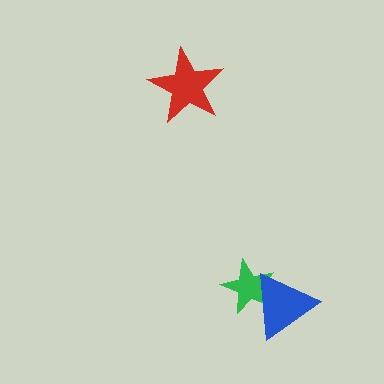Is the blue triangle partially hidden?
No, no other shape covers it.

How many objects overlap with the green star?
1 object overlaps with the green star.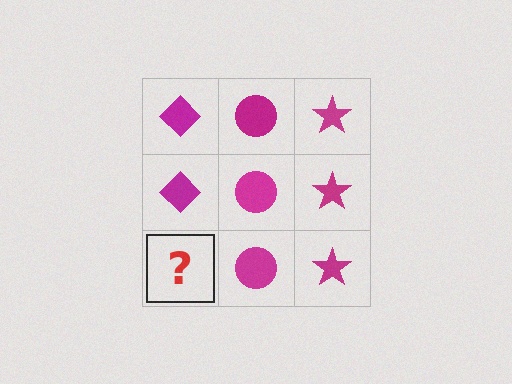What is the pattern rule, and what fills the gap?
The rule is that each column has a consistent shape. The gap should be filled with a magenta diamond.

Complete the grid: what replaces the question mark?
The question mark should be replaced with a magenta diamond.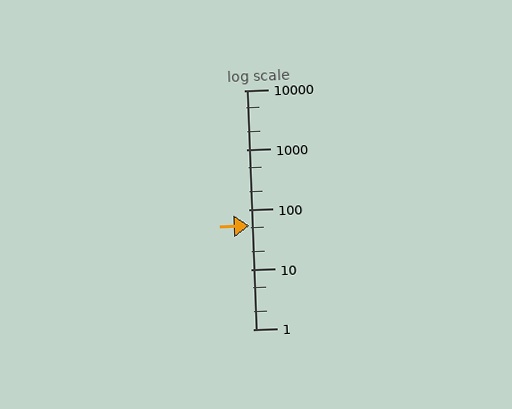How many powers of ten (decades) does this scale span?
The scale spans 4 decades, from 1 to 10000.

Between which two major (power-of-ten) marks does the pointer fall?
The pointer is between 10 and 100.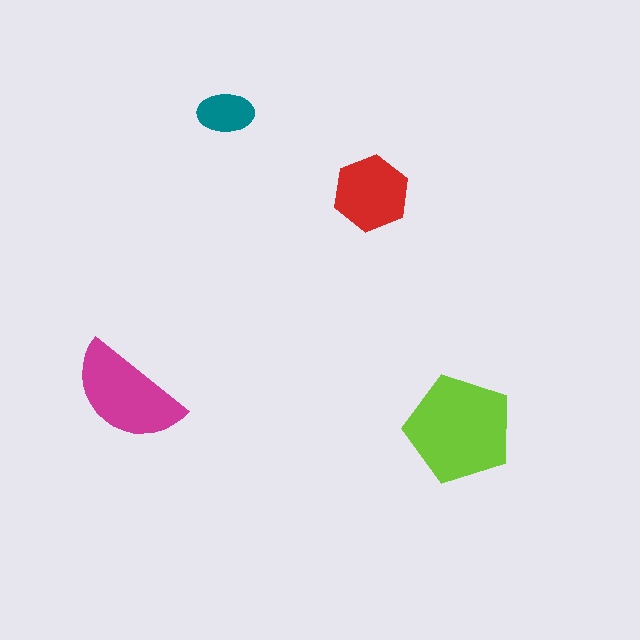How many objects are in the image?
There are 4 objects in the image.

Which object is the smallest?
The teal ellipse.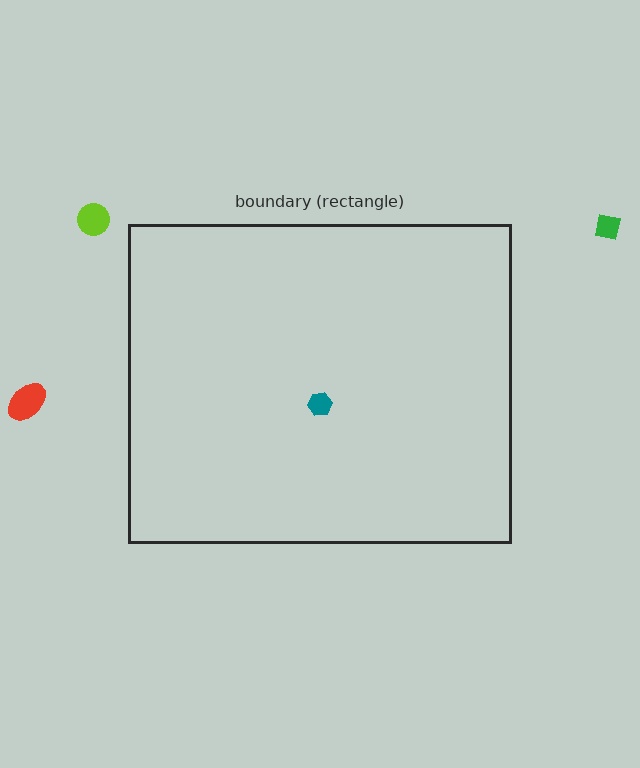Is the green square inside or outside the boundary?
Outside.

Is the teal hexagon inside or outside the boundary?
Inside.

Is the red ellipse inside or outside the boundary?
Outside.